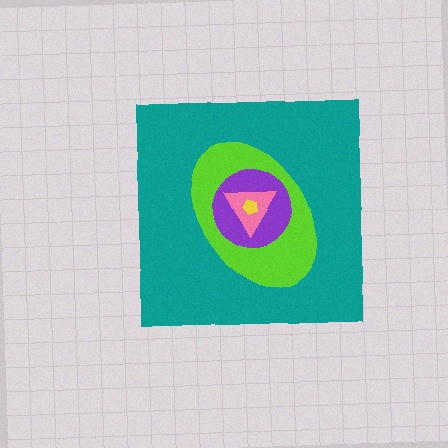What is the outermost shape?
The teal square.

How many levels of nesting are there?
5.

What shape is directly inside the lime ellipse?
The purple circle.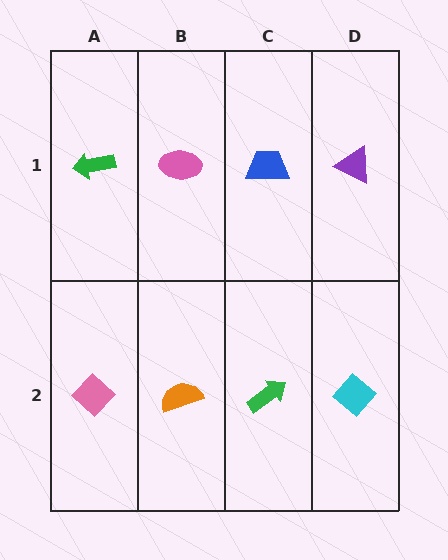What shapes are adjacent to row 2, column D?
A purple triangle (row 1, column D), a green arrow (row 2, column C).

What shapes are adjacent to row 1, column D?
A cyan diamond (row 2, column D), a blue trapezoid (row 1, column C).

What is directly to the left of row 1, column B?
A green arrow.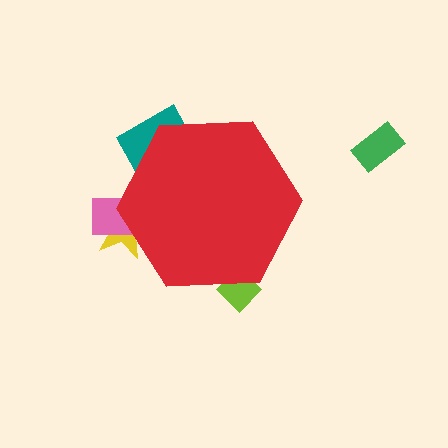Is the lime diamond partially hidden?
Yes, the lime diamond is partially hidden behind the red hexagon.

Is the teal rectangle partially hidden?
Yes, the teal rectangle is partially hidden behind the red hexagon.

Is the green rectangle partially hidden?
No, the green rectangle is fully visible.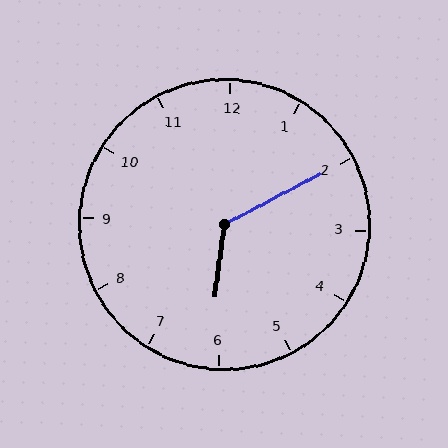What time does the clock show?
6:10.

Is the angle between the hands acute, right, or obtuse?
It is obtuse.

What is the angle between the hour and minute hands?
Approximately 125 degrees.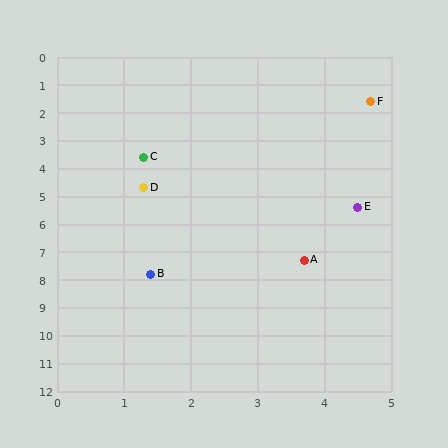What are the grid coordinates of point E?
Point E is at approximately (4.5, 5.4).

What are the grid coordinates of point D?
Point D is at approximately (1.3, 4.7).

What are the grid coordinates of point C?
Point C is at approximately (1.3, 3.6).